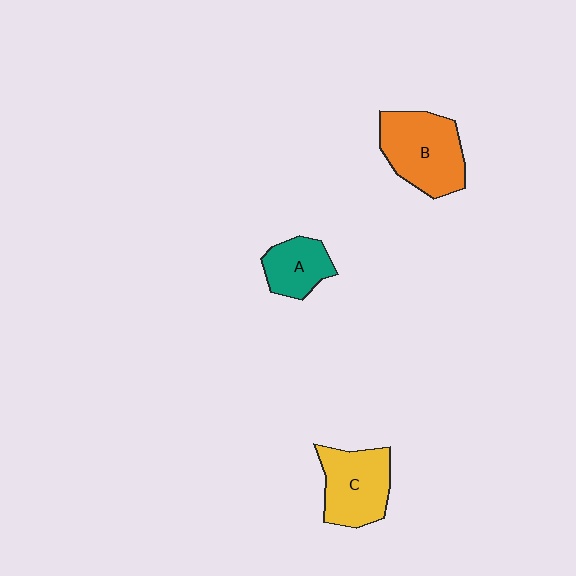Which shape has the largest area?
Shape B (orange).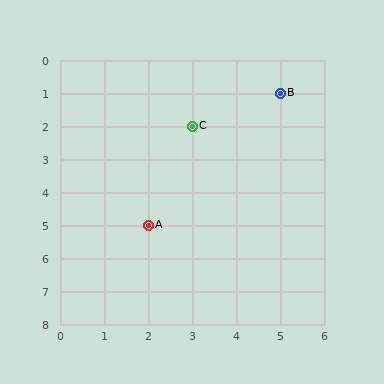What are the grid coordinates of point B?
Point B is at grid coordinates (5, 1).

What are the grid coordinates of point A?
Point A is at grid coordinates (2, 5).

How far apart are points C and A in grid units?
Points C and A are 1 column and 3 rows apart (about 3.2 grid units diagonally).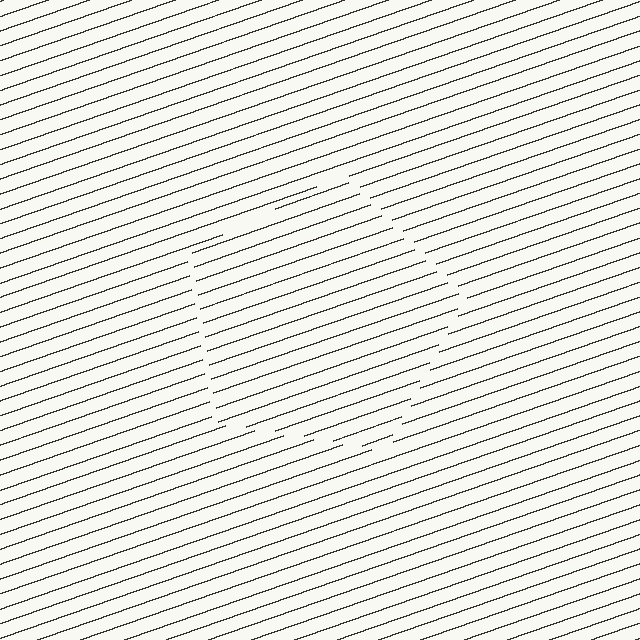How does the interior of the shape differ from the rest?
The interior of the shape contains the same grating, shifted by half a period — the contour is defined by the phase discontinuity where line-ends from the inner and outer gratings abut.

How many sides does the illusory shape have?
5 sides — the line-ends trace a pentagon.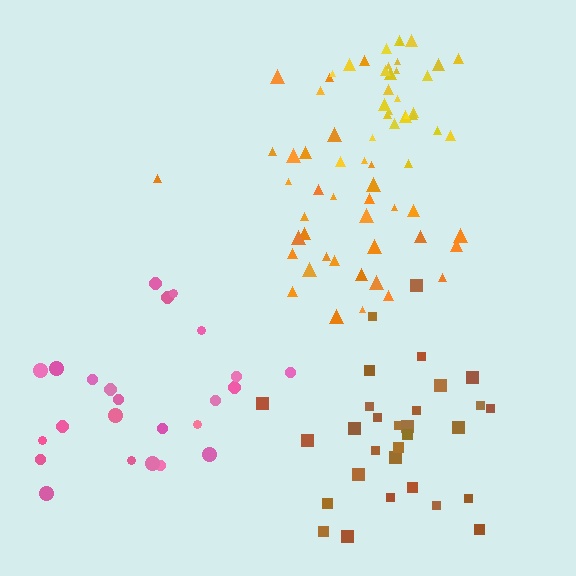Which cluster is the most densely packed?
Yellow.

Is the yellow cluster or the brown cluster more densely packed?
Yellow.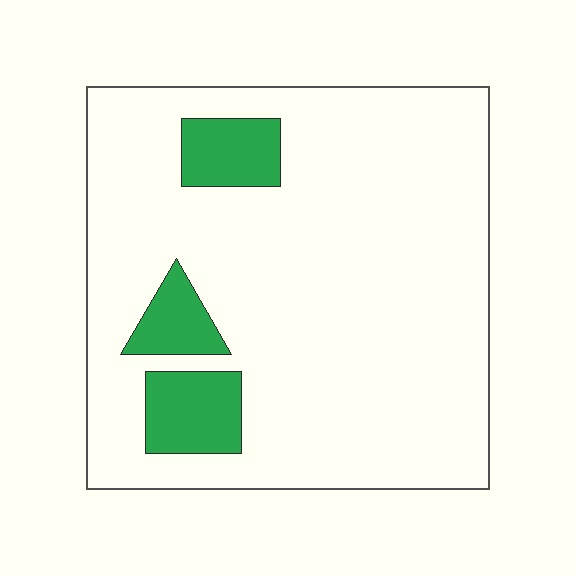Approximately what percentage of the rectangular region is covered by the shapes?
Approximately 15%.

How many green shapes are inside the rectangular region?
3.